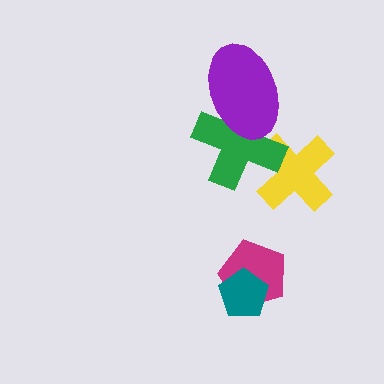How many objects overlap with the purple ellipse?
1 object overlaps with the purple ellipse.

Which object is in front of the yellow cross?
The green cross is in front of the yellow cross.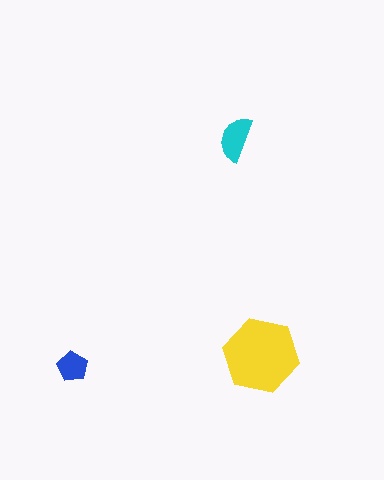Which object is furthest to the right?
The yellow hexagon is rightmost.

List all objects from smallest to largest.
The blue pentagon, the cyan semicircle, the yellow hexagon.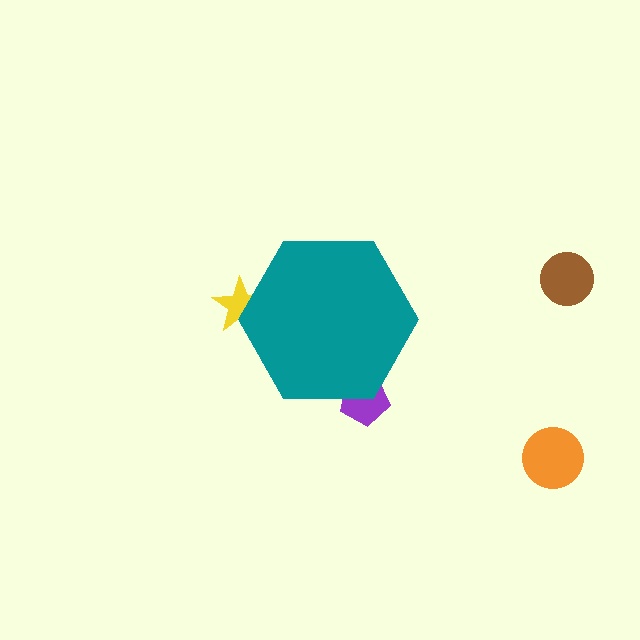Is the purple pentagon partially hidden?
Yes, the purple pentagon is partially hidden behind the teal hexagon.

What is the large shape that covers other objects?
A teal hexagon.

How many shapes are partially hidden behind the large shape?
2 shapes are partially hidden.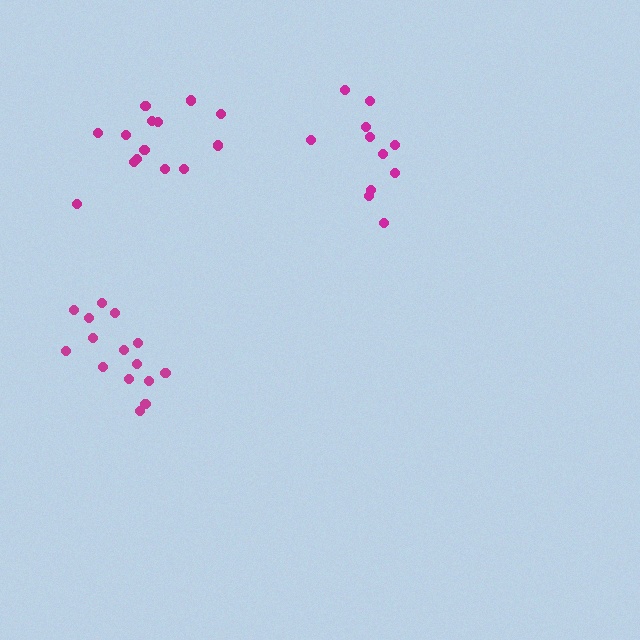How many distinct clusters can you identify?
There are 3 distinct clusters.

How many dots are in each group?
Group 1: 11 dots, Group 2: 15 dots, Group 3: 14 dots (40 total).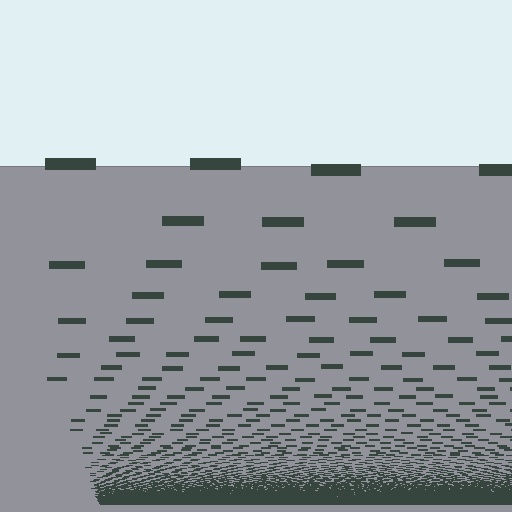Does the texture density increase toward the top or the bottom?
Density increases toward the bottom.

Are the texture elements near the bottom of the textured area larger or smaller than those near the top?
Smaller. The gradient is inverted — elements near the bottom are smaller and denser.